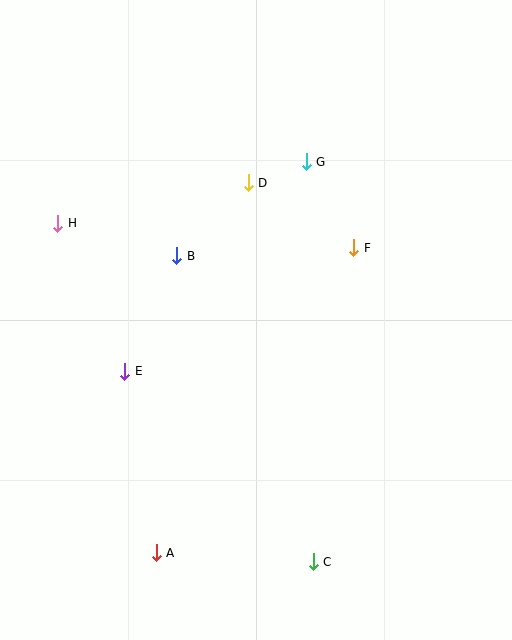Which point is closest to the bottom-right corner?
Point C is closest to the bottom-right corner.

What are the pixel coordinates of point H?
Point H is at (58, 223).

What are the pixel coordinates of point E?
Point E is at (125, 371).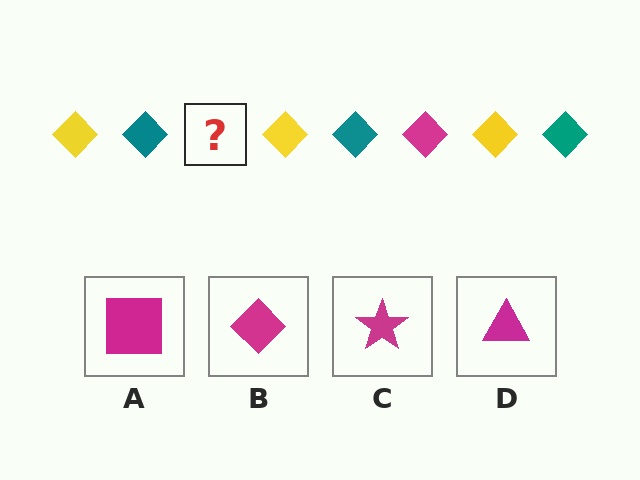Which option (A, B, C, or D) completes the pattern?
B.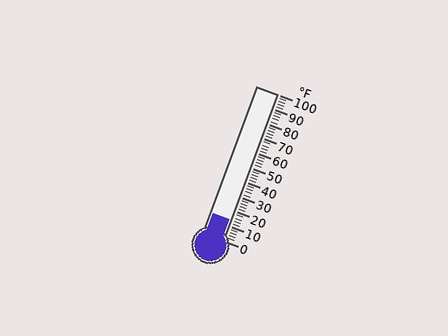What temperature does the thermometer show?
The thermometer shows approximately 14°F.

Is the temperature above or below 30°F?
The temperature is below 30°F.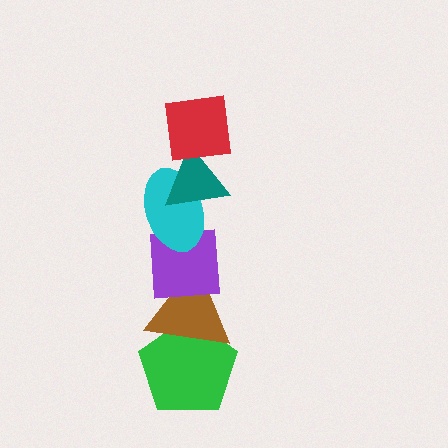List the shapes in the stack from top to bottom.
From top to bottom: the red square, the teal triangle, the cyan ellipse, the purple square, the brown triangle, the green pentagon.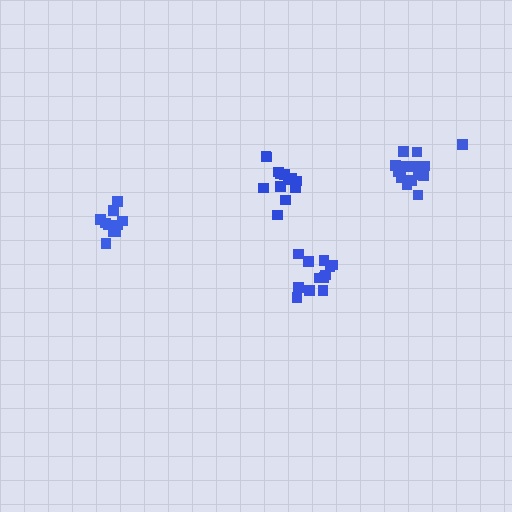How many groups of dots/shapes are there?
There are 4 groups.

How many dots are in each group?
Group 1: 10 dots, Group 2: 14 dots, Group 3: 13 dots, Group 4: 12 dots (49 total).